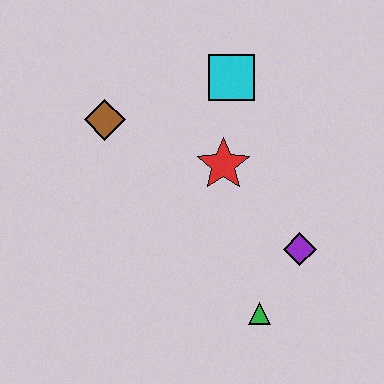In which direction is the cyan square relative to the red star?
The cyan square is above the red star.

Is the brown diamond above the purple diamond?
Yes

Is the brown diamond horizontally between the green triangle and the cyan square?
No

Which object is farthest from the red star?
The green triangle is farthest from the red star.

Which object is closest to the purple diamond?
The green triangle is closest to the purple diamond.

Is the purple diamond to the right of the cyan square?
Yes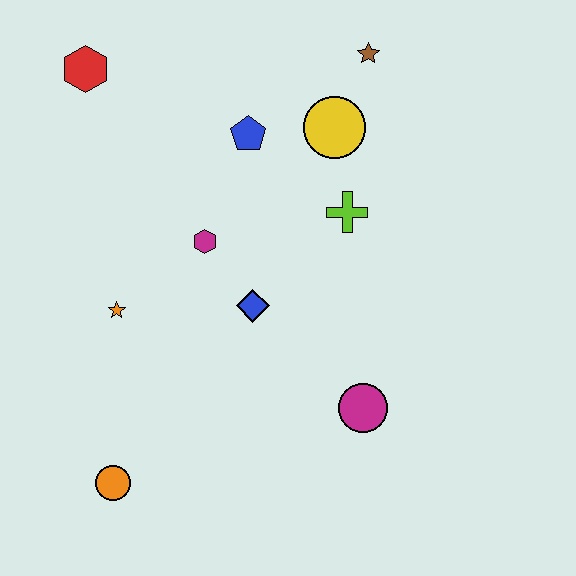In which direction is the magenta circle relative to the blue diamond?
The magenta circle is to the right of the blue diamond.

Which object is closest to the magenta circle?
The blue diamond is closest to the magenta circle.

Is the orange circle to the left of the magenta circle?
Yes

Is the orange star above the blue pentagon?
No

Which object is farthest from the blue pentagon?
The orange circle is farthest from the blue pentagon.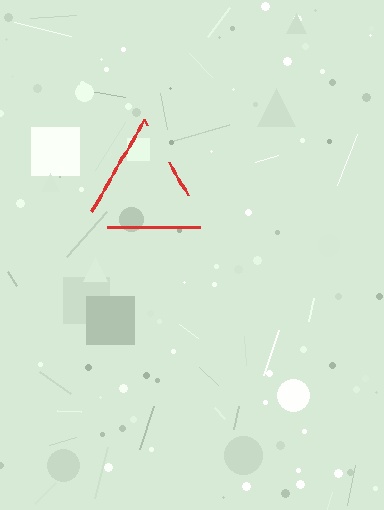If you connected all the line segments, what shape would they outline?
They would outline a triangle.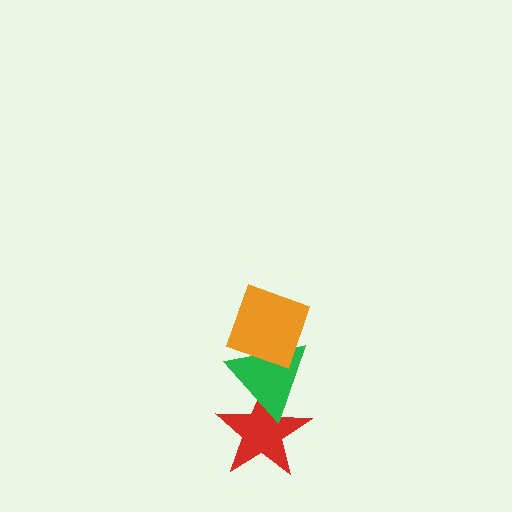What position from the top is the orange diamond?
The orange diamond is 1st from the top.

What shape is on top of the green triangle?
The orange diamond is on top of the green triangle.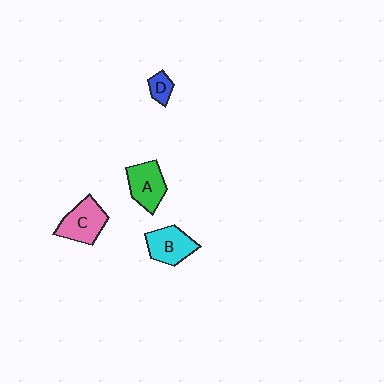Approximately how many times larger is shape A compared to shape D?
Approximately 2.4 times.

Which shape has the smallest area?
Shape D (blue).